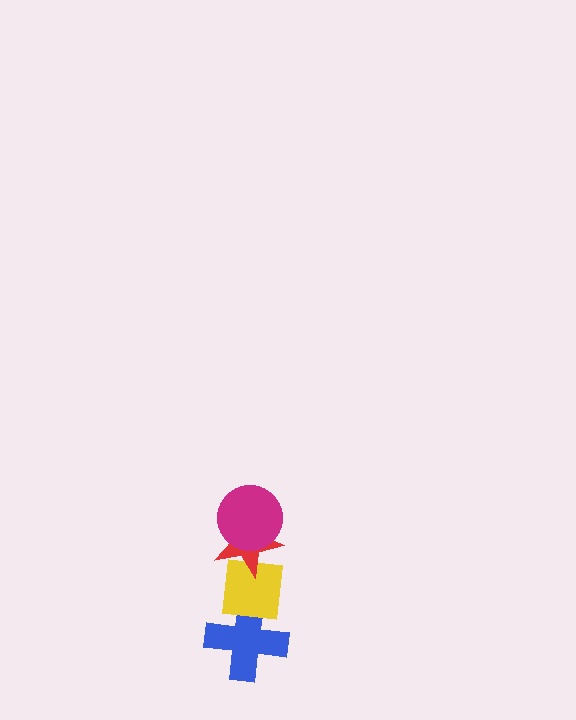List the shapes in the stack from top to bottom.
From top to bottom: the magenta circle, the red star, the yellow square, the blue cross.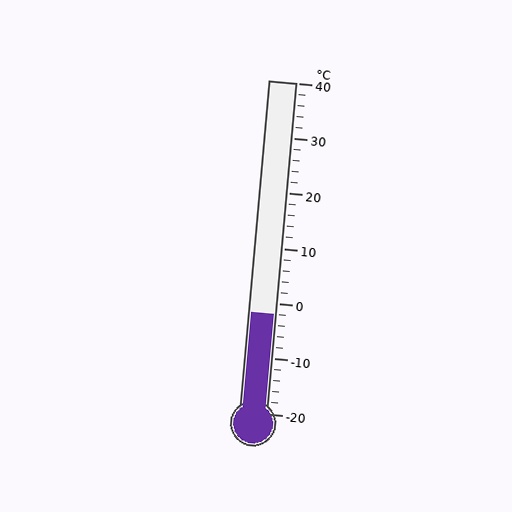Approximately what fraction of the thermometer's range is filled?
The thermometer is filled to approximately 30% of its range.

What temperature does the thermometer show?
The thermometer shows approximately -2°C.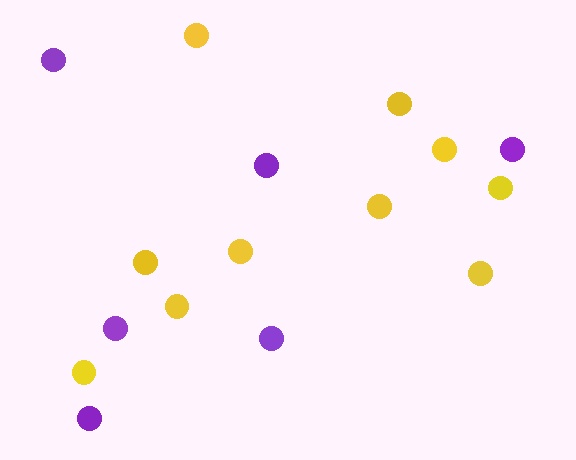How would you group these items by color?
There are 2 groups: one group of purple circles (6) and one group of yellow circles (10).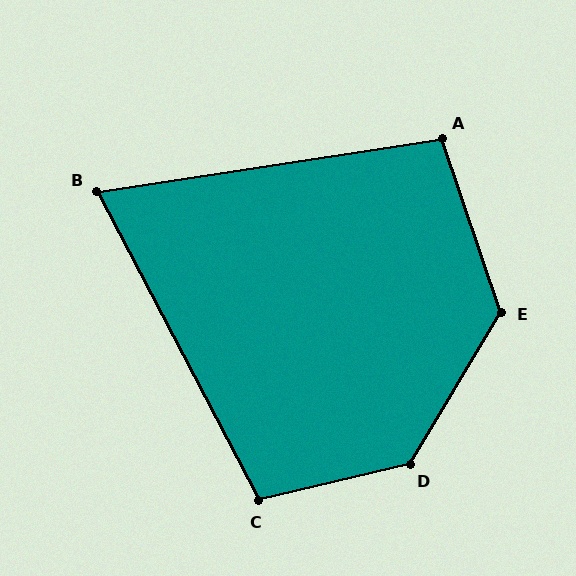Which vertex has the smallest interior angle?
B, at approximately 71 degrees.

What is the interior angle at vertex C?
Approximately 104 degrees (obtuse).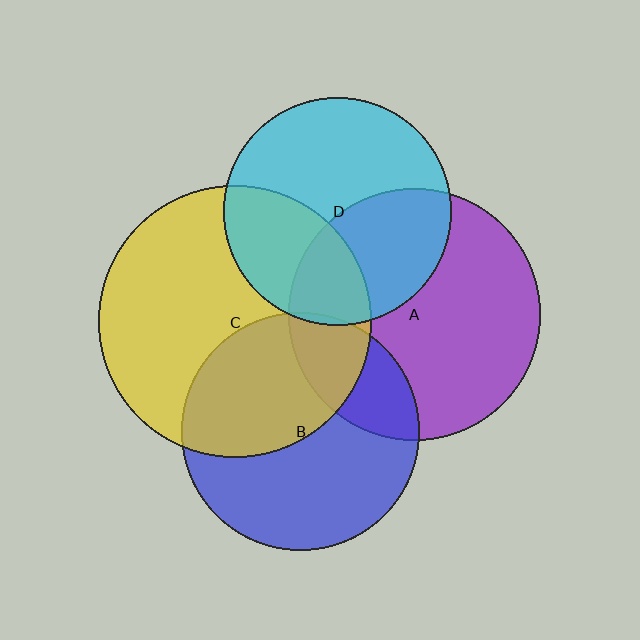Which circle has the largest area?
Circle C (yellow).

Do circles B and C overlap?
Yes.